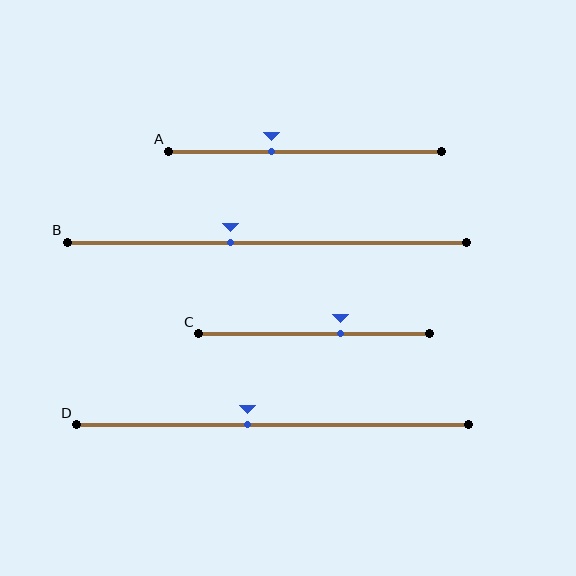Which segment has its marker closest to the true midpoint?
Segment D has its marker closest to the true midpoint.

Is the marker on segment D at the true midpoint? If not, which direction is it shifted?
No, the marker on segment D is shifted to the left by about 6% of the segment length.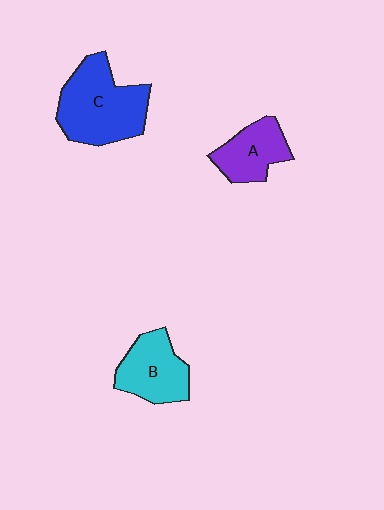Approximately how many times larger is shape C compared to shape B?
Approximately 1.5 times.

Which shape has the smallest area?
Shape A (purple).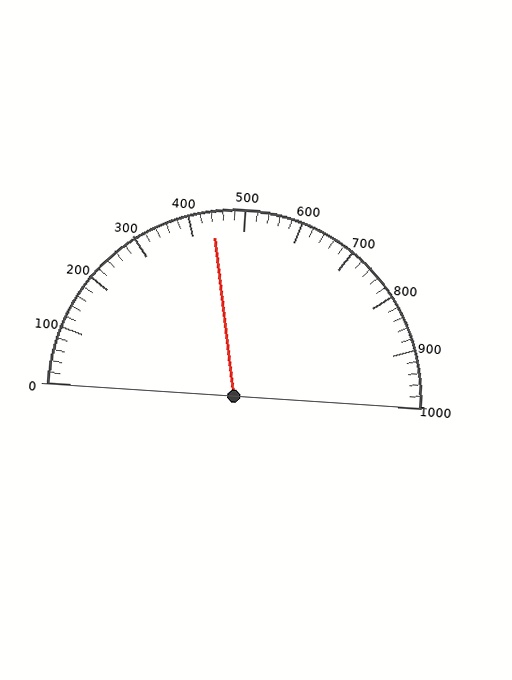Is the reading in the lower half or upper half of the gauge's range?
The reading is in the lower half of the range (0 to 1000).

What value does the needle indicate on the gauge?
The needle indicates approximately 440.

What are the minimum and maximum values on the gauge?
The gauge ranges from 0 to 1000.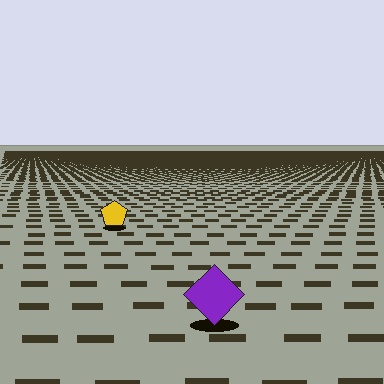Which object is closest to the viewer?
The purple diamond is closest. The texture marks near it are larger and more spread out.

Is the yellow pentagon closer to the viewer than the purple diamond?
No. The purple diamond is closer — you can tell from the texture gradient: the ground texture is coarser near it.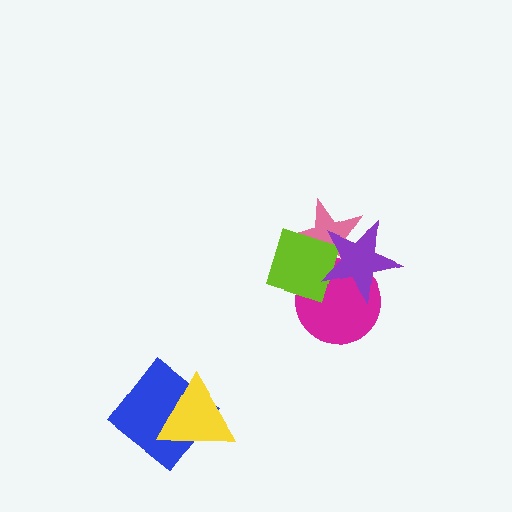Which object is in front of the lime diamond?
The purple star is in front of the lime diamond.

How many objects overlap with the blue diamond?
1 object overlaps with the blue diamond.